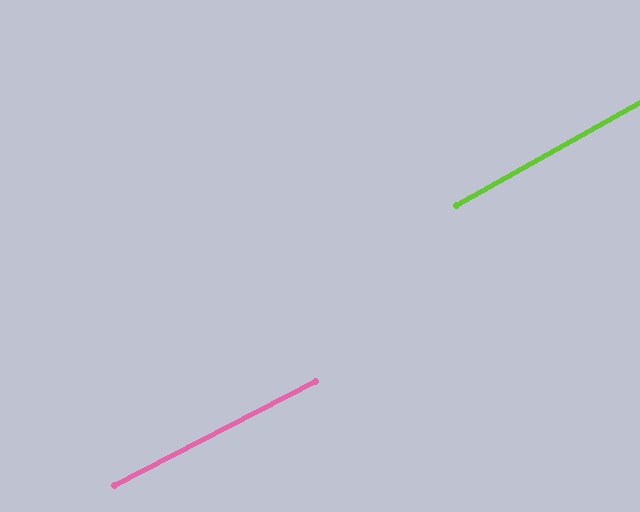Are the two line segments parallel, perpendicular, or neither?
Parallel — their directions differ by only 1.9°.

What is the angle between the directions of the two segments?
Approximately 2 degrees.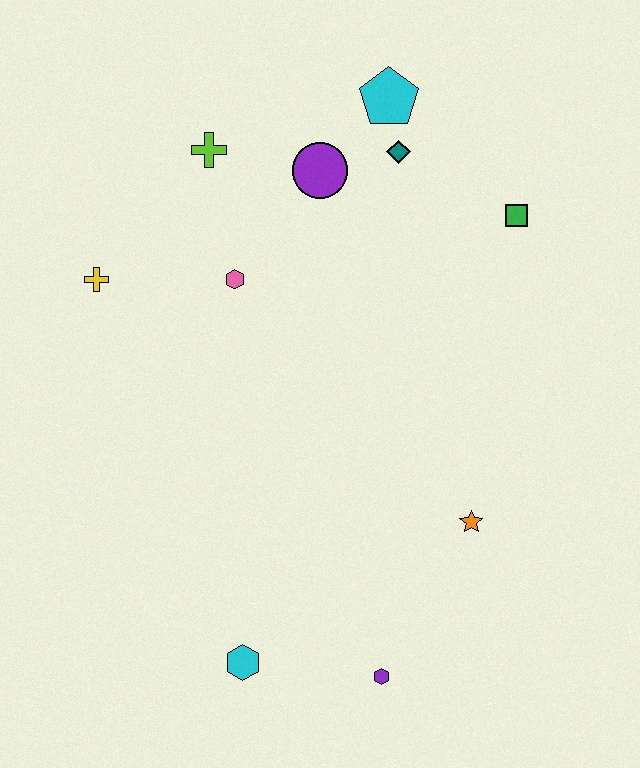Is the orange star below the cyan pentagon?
Yes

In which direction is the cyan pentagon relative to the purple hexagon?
The cyan pentagon is above the purple hexagon.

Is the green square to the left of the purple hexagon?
No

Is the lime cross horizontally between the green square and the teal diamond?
No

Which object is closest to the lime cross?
The purple circle is closest to the lime cross.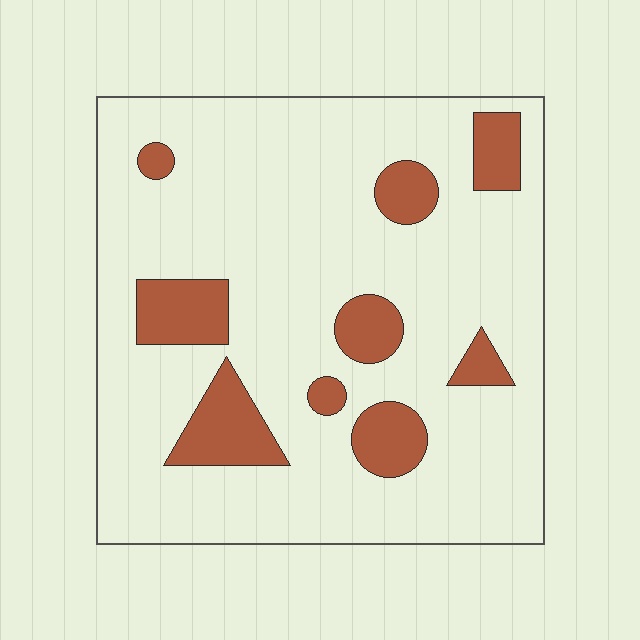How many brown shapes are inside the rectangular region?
9.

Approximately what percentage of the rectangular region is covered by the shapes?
Approximately 15%.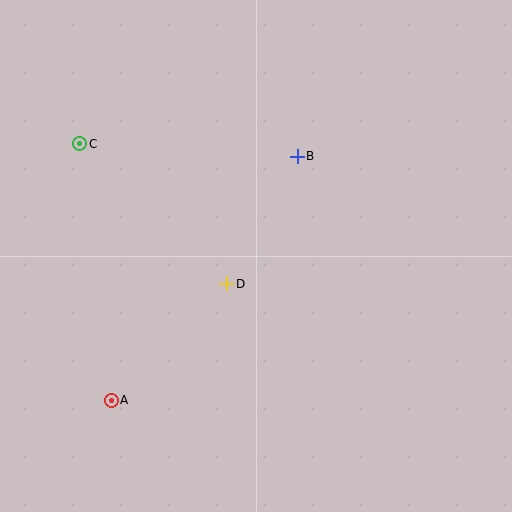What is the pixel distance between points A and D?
The distance between A and D is 164 pixels.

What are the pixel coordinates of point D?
Point D is at (227, 284).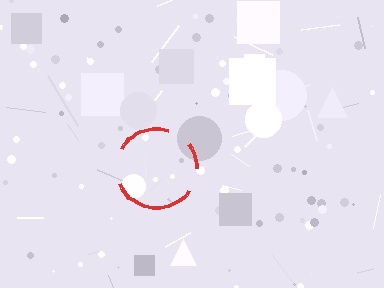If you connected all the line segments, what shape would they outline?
They would outline a circle.